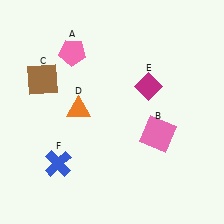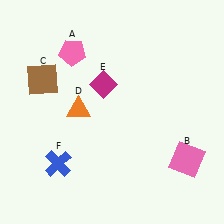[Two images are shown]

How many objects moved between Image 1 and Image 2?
2 objects moved between the two images.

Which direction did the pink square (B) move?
The pink square (B) moved right.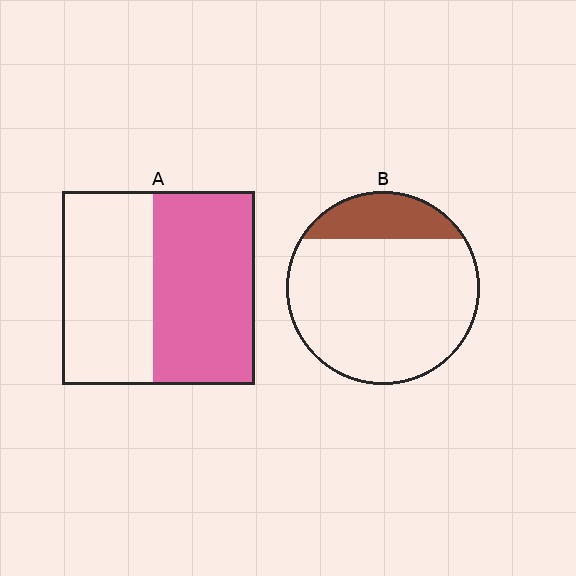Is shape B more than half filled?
No.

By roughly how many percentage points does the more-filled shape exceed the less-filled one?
By roughly 35 percentage points (A over B).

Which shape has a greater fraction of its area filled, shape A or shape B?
Shape A.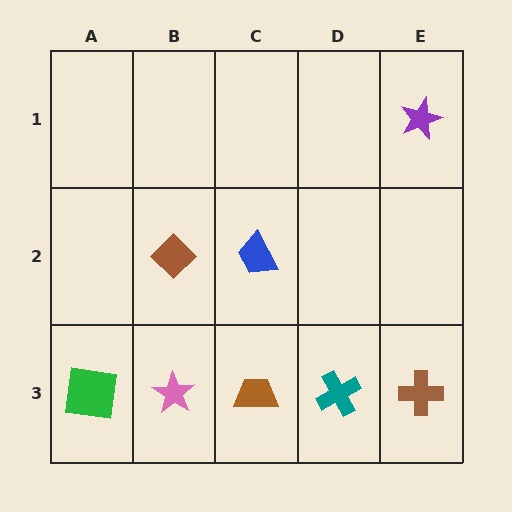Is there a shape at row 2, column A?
No, that cell is empty.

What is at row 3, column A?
A green square.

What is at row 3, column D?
A teal cross.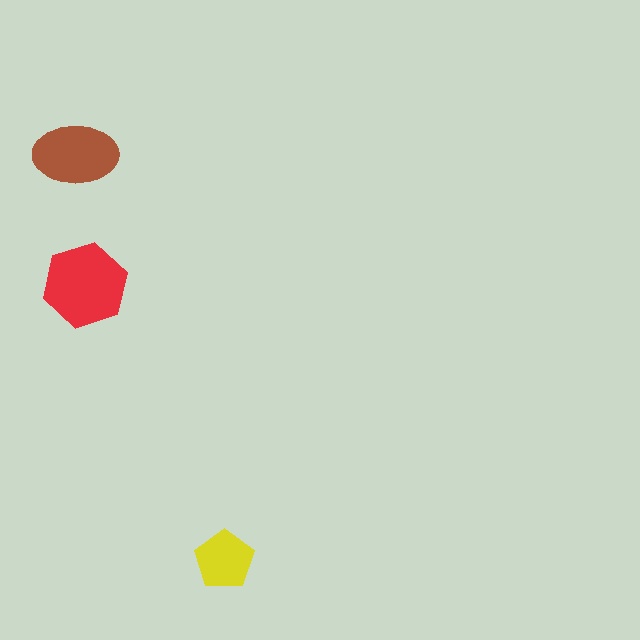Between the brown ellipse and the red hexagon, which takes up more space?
The red hexagon.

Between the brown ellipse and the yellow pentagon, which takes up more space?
The brown ellipse.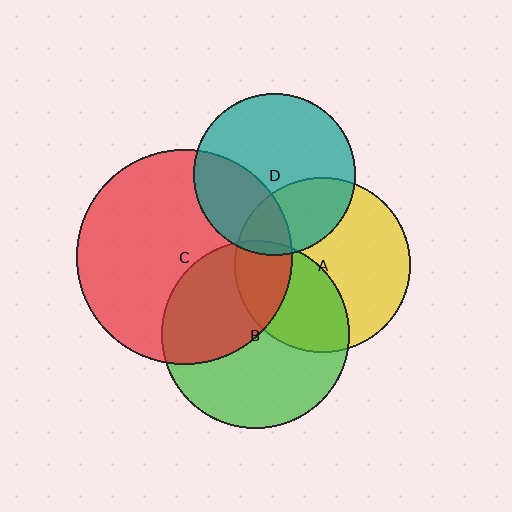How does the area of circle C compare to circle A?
Approximately 1.5 times.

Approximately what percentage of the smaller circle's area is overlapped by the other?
Approximately 40%.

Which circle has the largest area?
Circle C (red).